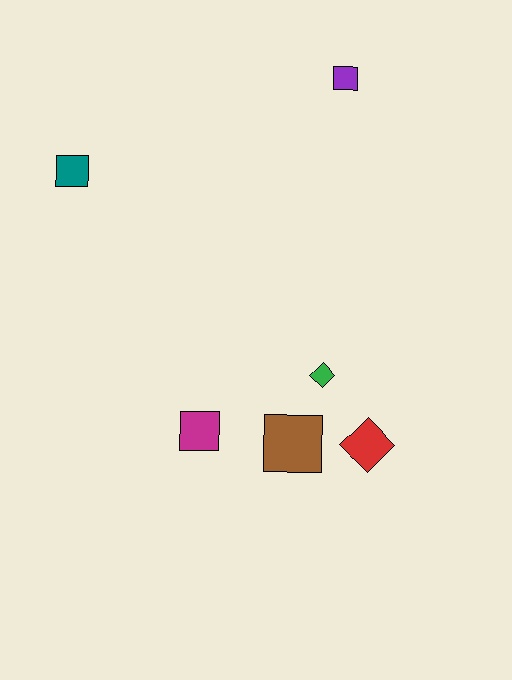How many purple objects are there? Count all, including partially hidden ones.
There is 1 purple object.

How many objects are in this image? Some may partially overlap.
There are 6 objects.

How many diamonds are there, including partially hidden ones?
There are 2 diamonds.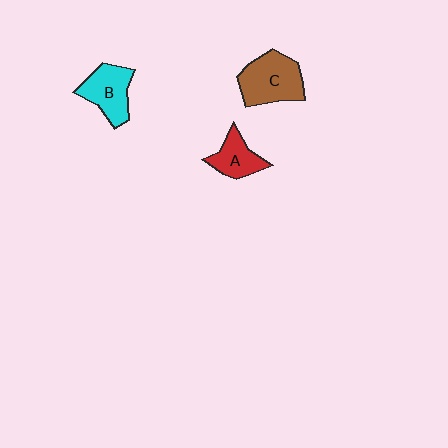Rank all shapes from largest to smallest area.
From largest to smallest: C (brown), B (cyan), A (red).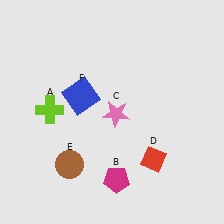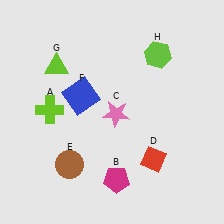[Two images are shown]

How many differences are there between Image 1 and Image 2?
There are 2 differences between the two images.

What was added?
A lime triangle (G), a lime hexagon (H) were added in Image 2.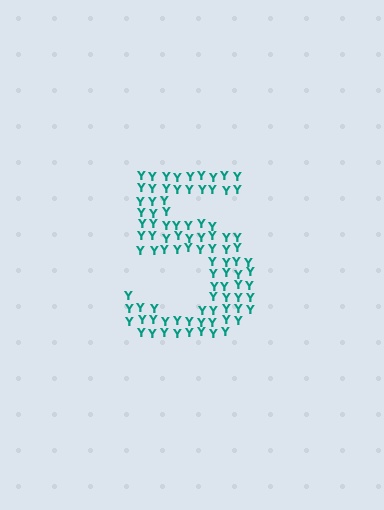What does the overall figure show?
The overall figure shows the digit 5.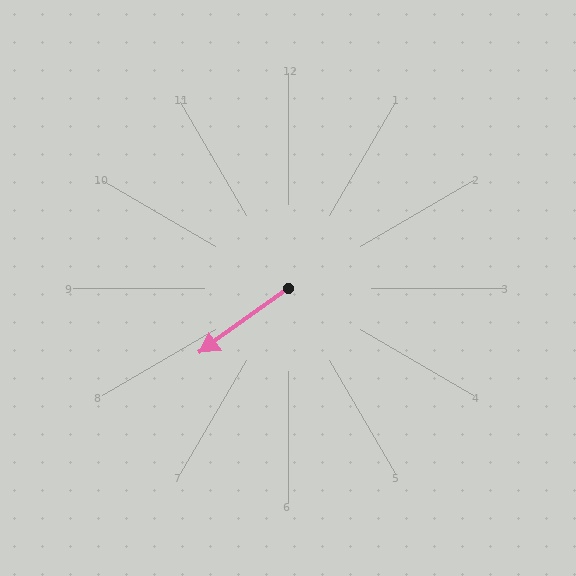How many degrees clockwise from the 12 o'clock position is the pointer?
Approximately 234 degrees.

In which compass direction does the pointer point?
Southwest.